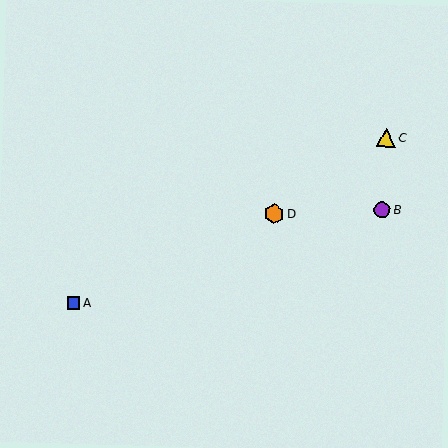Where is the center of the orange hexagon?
The center of the orange hexagon is at (274, 214).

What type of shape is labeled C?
Shape C is a yellow triangle.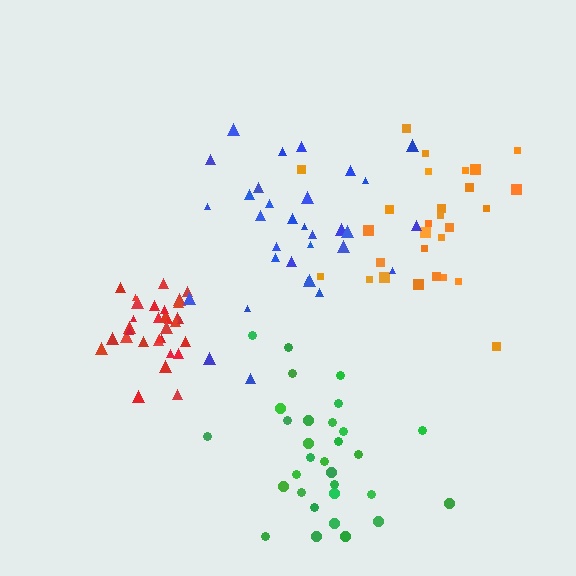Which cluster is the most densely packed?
Red.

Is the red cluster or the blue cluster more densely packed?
Red.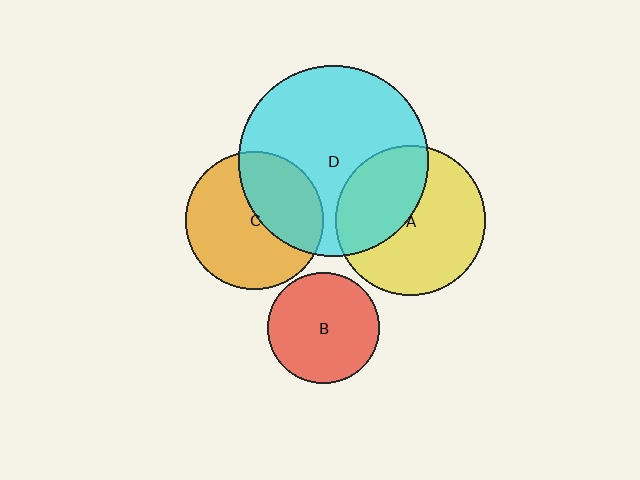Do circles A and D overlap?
Yes.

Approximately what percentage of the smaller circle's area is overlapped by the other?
Approximately 40%.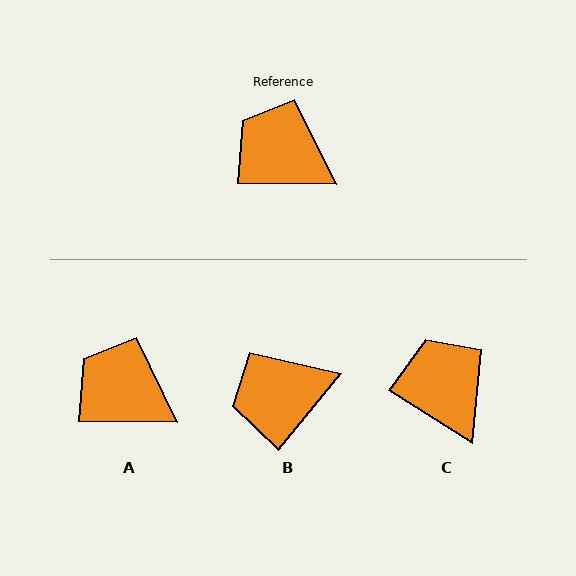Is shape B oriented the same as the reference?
No, it is off by about 50 degrees.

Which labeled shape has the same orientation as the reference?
A.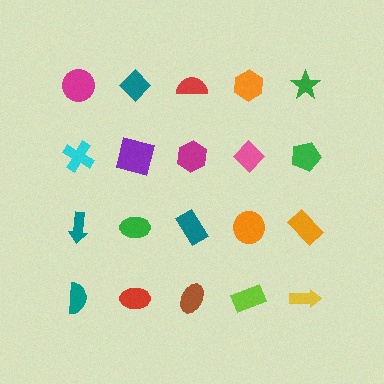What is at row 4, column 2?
A red ellipse.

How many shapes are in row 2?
5 shapes.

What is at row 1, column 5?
A green star.